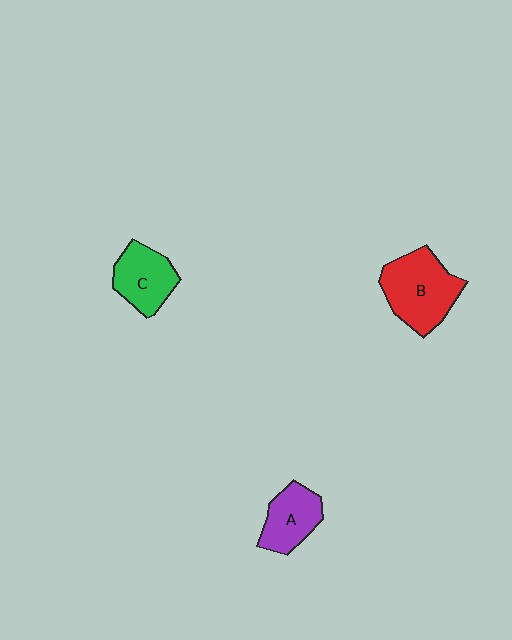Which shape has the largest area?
Shape B (red).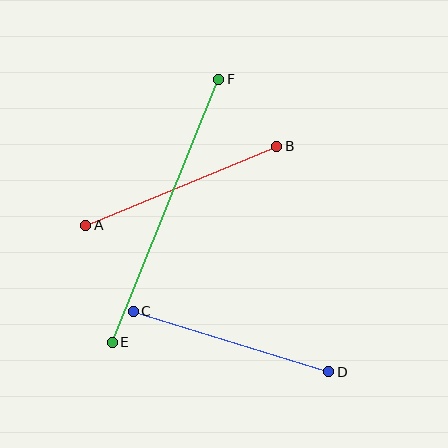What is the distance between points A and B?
The distance is approximately 206 pixels.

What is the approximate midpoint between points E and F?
The midpoint is at approximately (166, 211) pixels.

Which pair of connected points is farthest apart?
Points E and F are farthest apart.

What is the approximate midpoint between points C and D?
The midpoint is at approximately (231, 342) pixels.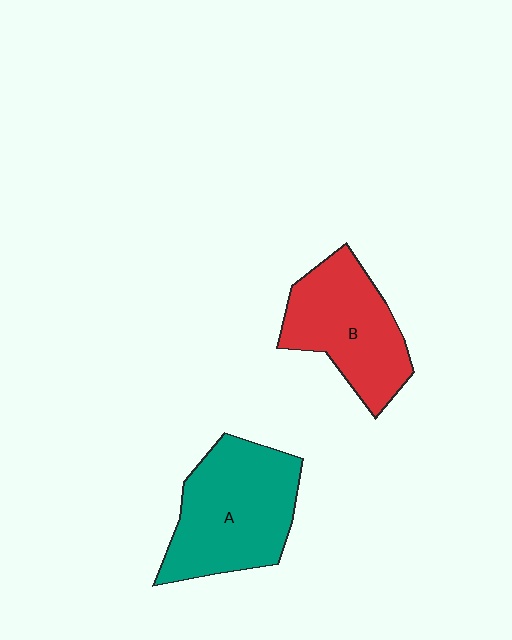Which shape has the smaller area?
Shape B (red).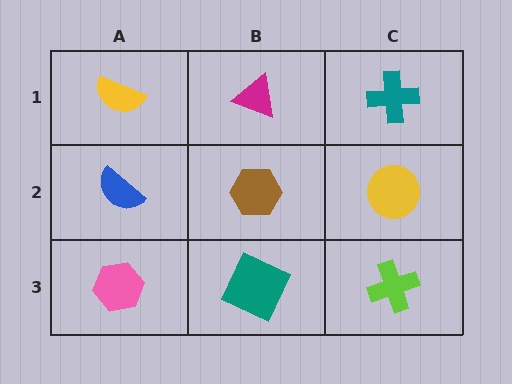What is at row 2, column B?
A brown hexagon.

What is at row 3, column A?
A pink hexagon.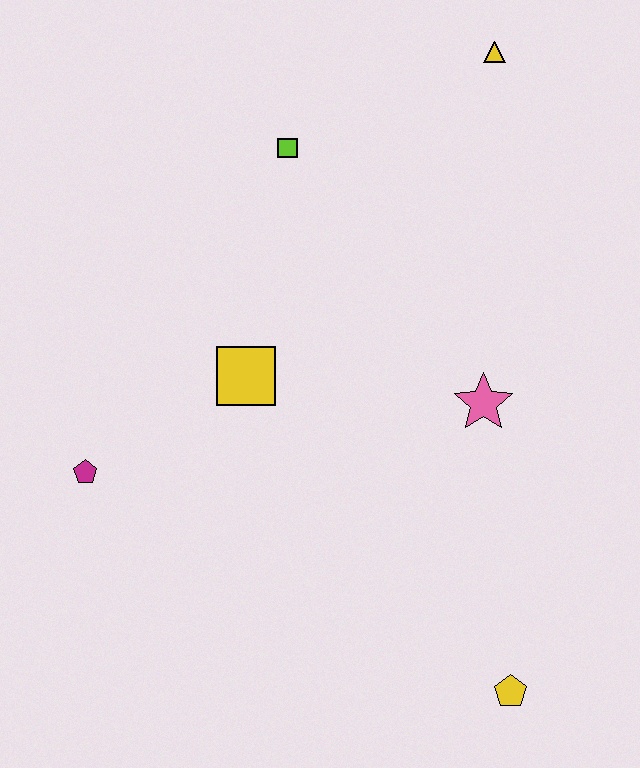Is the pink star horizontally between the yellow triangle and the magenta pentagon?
Yes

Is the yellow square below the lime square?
Yes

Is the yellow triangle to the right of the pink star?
Yes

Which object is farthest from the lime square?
The yellow pentagon is farthest from the lime square.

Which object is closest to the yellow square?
The magenta pentagon is closest to the yellow square.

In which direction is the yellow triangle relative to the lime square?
The yellow triangle is to the right of the lime square.